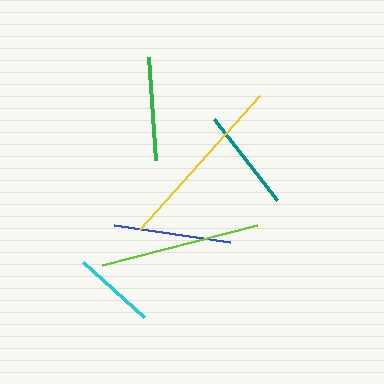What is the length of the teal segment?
The teal segment is approximately 102 pixels long.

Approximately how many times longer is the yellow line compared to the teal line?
The yellow line is approximately 1.8 times the length of the teal line.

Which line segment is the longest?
The yellow line is the longest at approximately 179 pixels.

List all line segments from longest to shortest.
From longest to shortest: yellow, lime, blue, green, teal, cyan.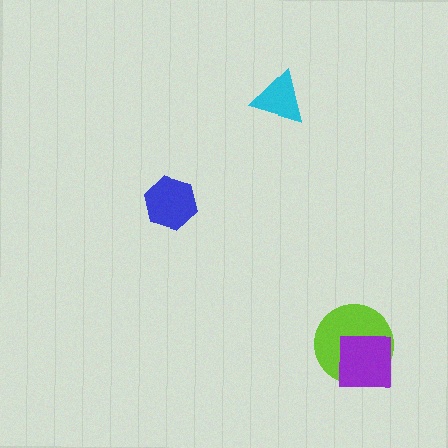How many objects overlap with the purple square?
1 object overlaps with the purple square.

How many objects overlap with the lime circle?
1 object overlaps with the lime circle.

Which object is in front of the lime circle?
The purple square is in front of the lime circle.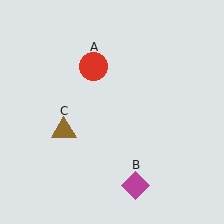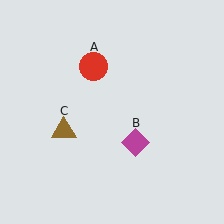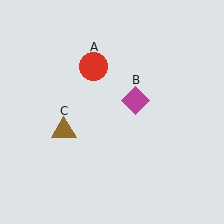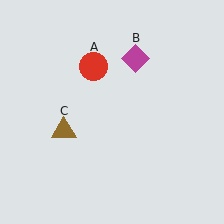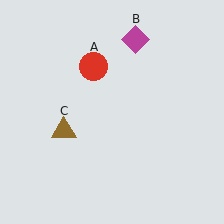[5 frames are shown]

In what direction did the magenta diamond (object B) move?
The magenta diamond (object B) moved up.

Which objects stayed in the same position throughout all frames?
Red circle (object A) and brown triangle (object C) remained stationary.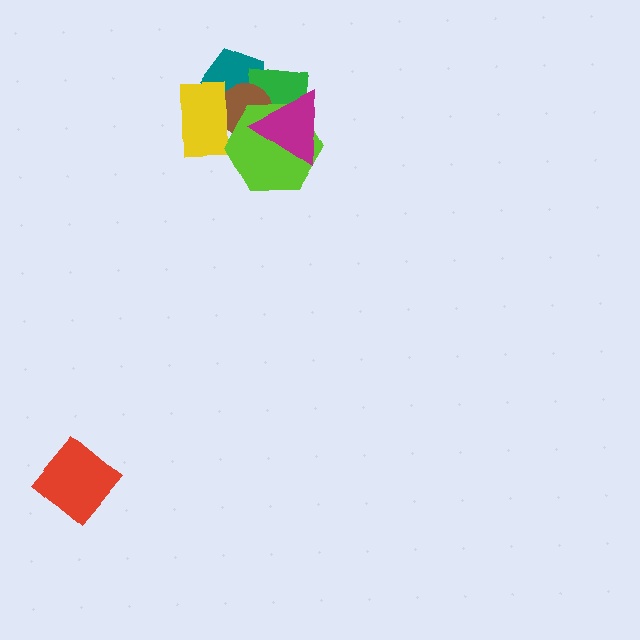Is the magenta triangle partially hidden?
No, no other shape covers it.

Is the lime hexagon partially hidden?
Yes, it is partially covered by another shape.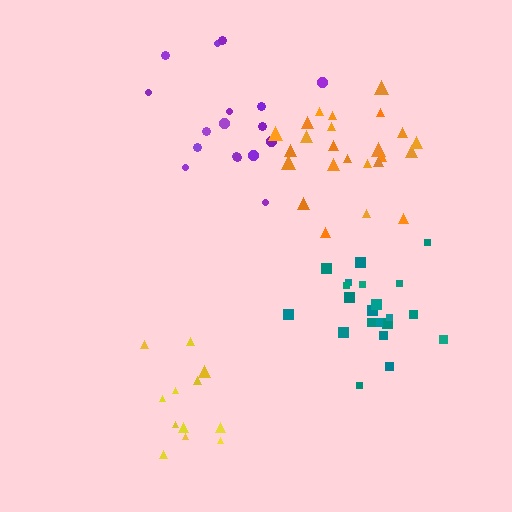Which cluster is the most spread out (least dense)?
Orange.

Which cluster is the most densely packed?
Teal.